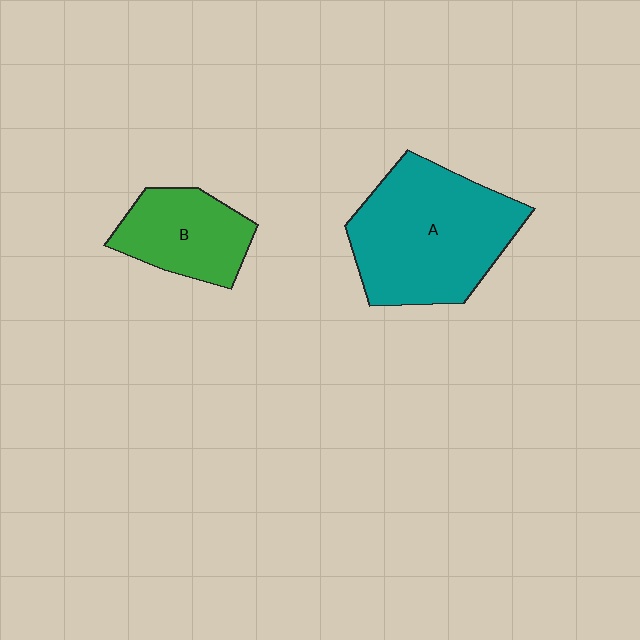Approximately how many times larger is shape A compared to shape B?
Approximately 1.9 times.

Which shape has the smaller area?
Shape B (green).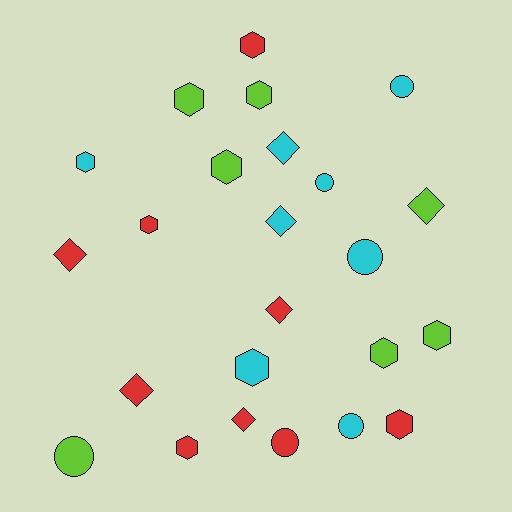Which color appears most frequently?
Red, with 9 objects.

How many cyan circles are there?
There are 4 cyan circles.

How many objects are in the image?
There are 24 objects.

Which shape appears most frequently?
Hexagon, with 11 objects.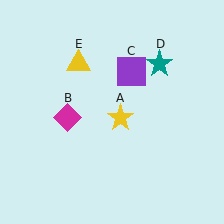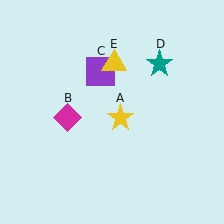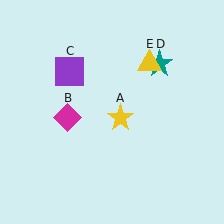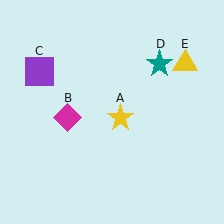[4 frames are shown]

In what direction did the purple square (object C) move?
The purple square (object C) moved left.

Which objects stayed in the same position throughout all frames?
Yellow star (object A) and magenta diamond (object B) and teal star (object D) remained stationary.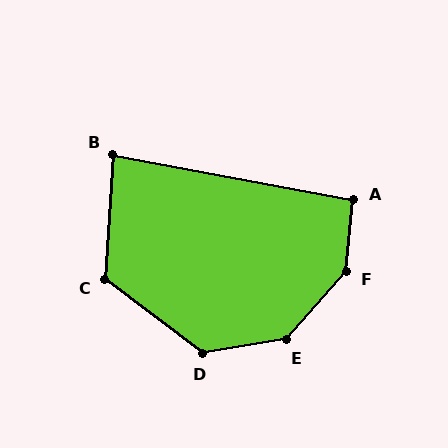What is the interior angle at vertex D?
Approximately 133 degrees (obtuse).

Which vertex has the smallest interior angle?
B, at approximately 83 degrees.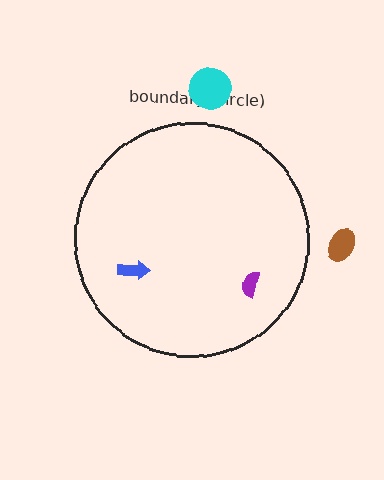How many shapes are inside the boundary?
2 inside, 2 outside.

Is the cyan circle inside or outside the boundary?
Outside.